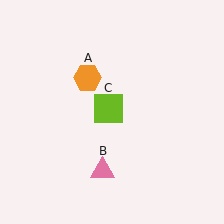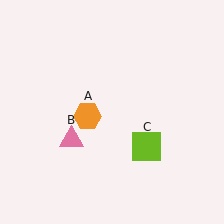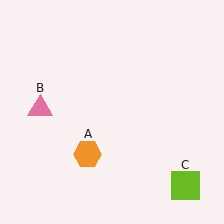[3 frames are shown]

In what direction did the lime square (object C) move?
The lime square (object C) moved down and to the right.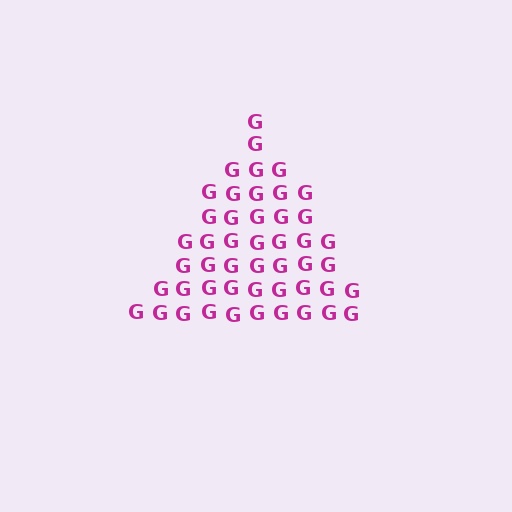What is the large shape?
The large shape is a triangle.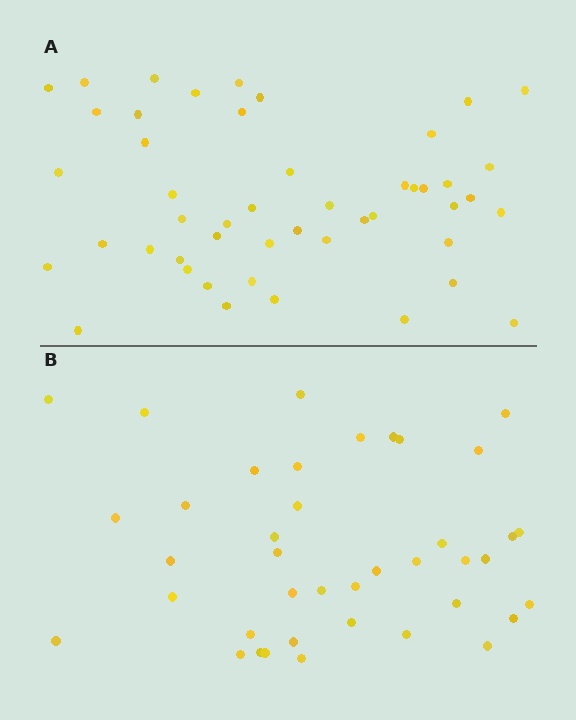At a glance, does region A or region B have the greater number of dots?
Region A (the top region) has more dots.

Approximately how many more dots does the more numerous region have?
Region A has roughly 8 or so more dots than region B.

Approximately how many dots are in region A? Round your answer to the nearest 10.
About 50 dots. (The exact count is 48, which rounds to 50.)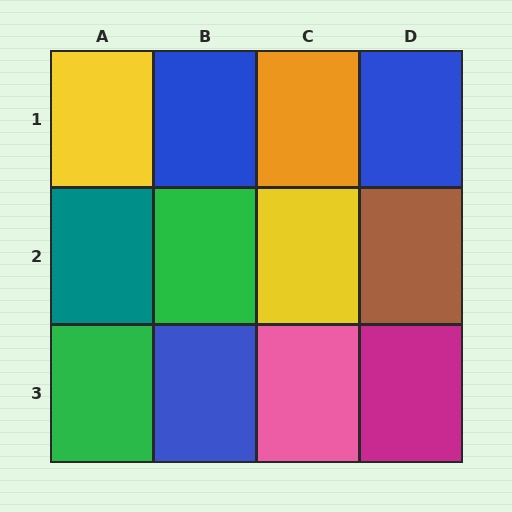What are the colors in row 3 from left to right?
Green, blue, pink, magenta.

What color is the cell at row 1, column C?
Orange.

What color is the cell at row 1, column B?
Blue.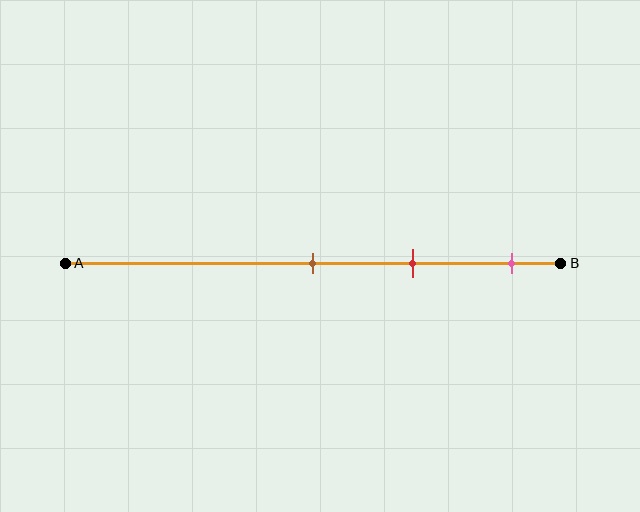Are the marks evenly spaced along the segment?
Yes, the marks are approximately evenly spaced.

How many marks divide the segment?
There are 3 marks dividing the segment.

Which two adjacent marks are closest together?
The brown and red marks are the closest adjacent pair.